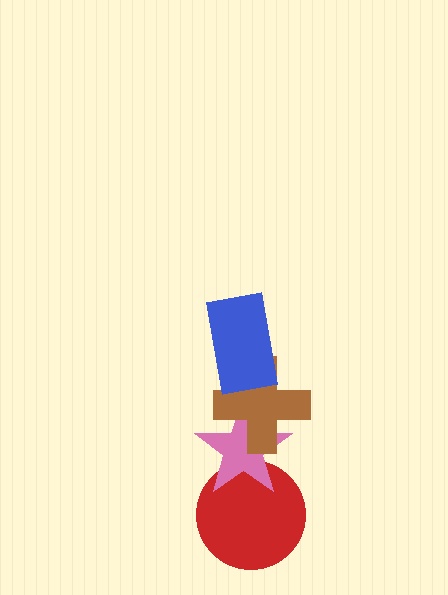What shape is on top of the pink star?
The brown cross is on top of the pink star.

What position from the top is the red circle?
The red circle is 4th from the top.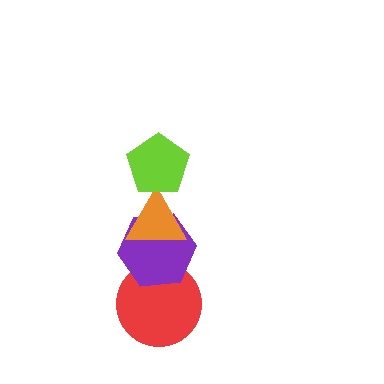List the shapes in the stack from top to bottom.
From top to bottom: the lime pentagon, the orange triangle, the purple hexagon, the red circle.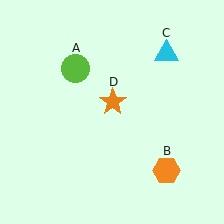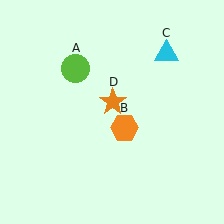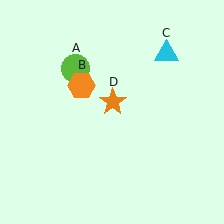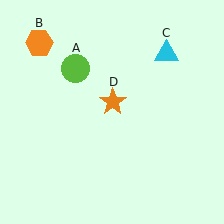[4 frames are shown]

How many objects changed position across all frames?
1 object changed position: orange hexagon (object B).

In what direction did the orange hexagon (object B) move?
The orange hexagon (object B) moved up and to the left.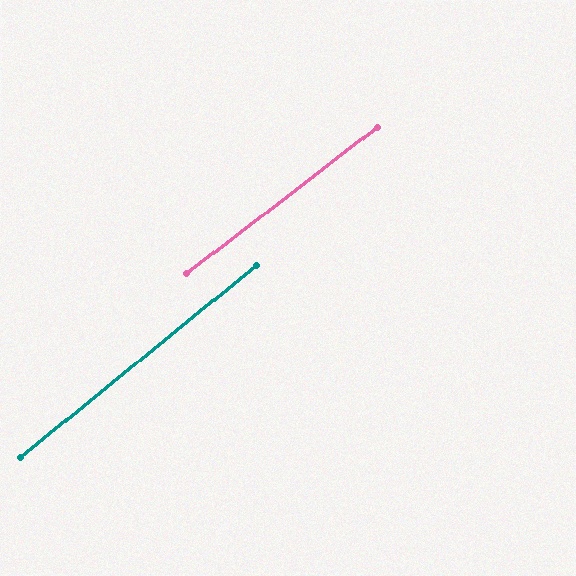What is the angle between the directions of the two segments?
Approximately 2 degrees.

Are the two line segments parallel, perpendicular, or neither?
Parallel — their directions differ by only 1.6°.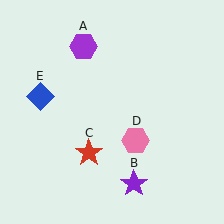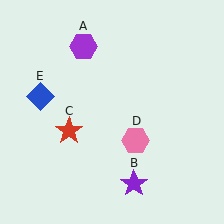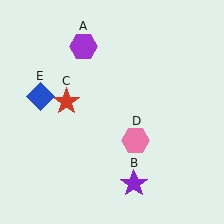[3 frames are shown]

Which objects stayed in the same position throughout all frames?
Purple hexagon (object A) and purple star (object B) and pink hexagon (object D) and blue diamond (object E) remained stationary.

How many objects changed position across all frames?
1 object changed position: red star (object C).